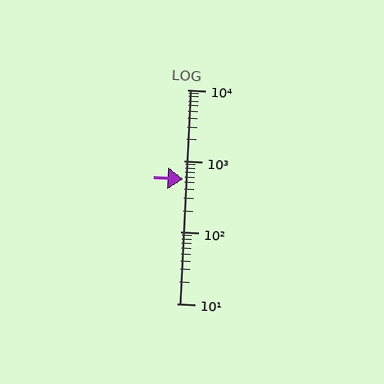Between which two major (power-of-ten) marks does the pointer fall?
The pointer is between 100 and 1000.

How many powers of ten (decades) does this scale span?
The scale spans 3 decades, from 10 to 10000.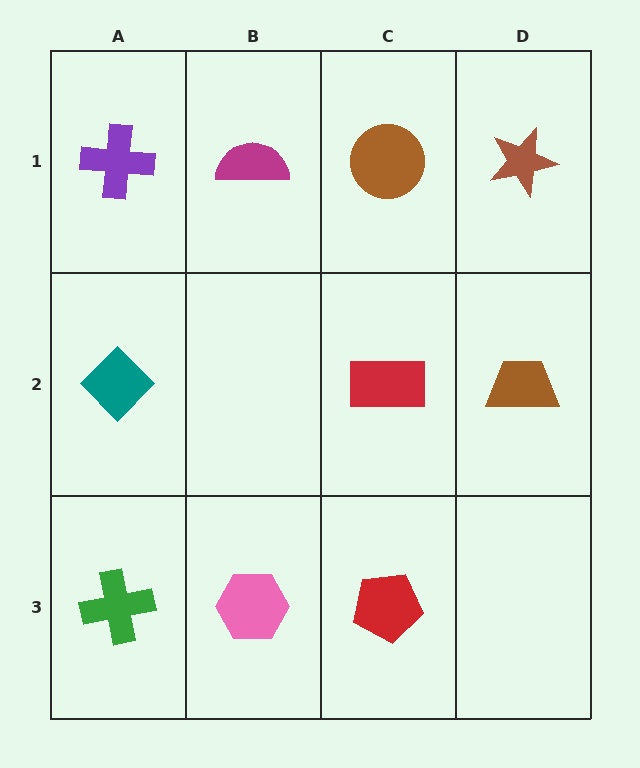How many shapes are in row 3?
3 shapes.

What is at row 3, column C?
A red pentagon.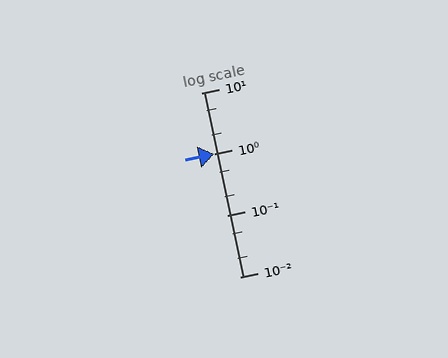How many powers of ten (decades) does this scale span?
The scale spans 3 decades, from 0.01 to 10.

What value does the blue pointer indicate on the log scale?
The pointer indicates approximately 0.99.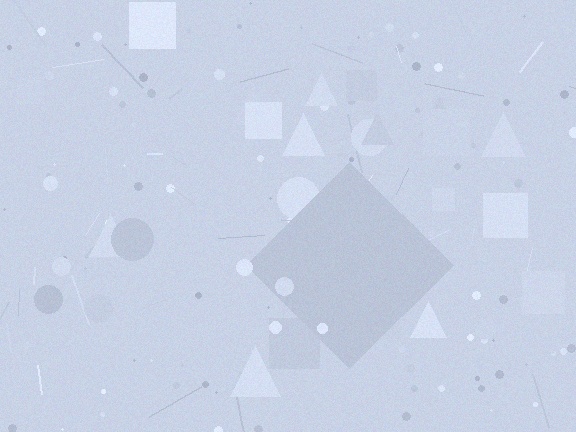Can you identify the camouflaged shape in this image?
The camouflaged shape is a diamond.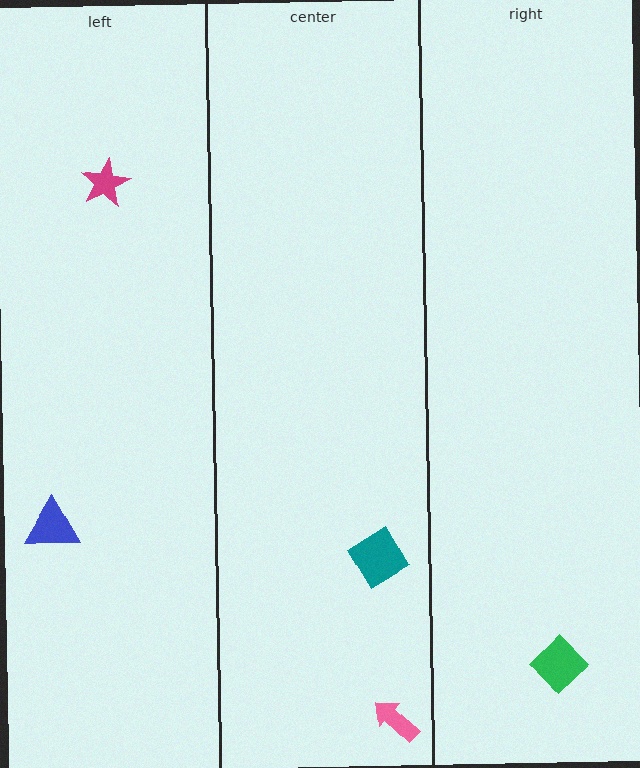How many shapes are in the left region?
2.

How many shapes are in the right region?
1.